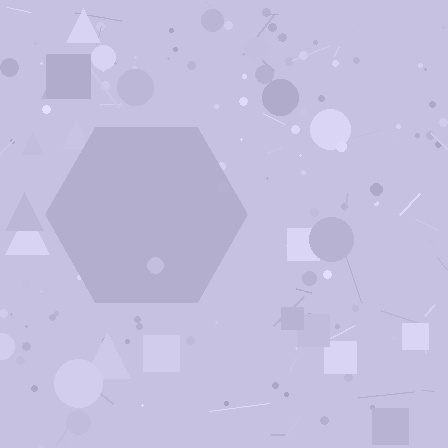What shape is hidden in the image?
A hexagon is hidden in the image.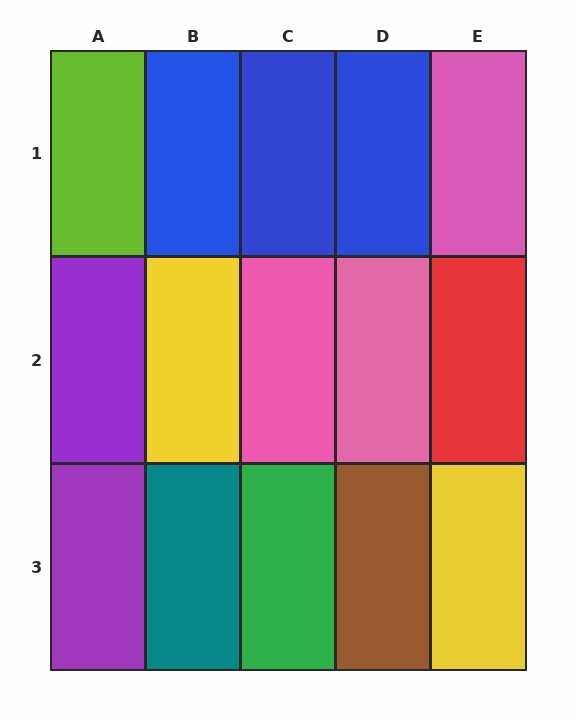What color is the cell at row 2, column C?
Pink.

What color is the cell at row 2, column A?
Purple.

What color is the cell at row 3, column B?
Teal.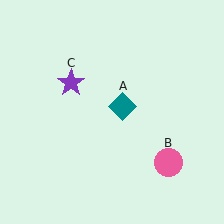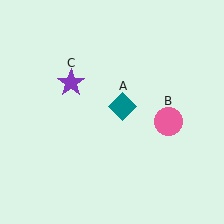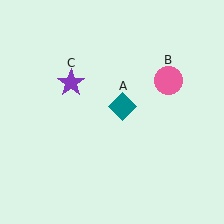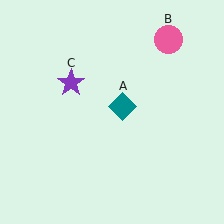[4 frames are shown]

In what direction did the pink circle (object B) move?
The pink circle (object B) moved up.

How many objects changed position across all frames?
1 object changed position: pink circle (object B).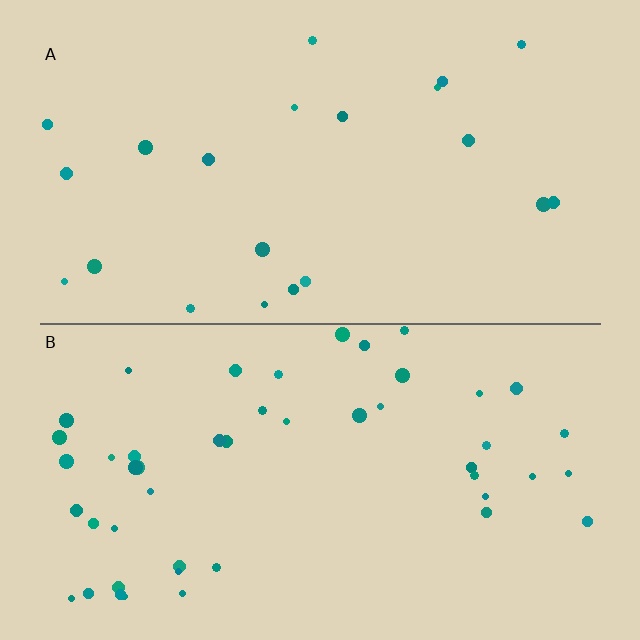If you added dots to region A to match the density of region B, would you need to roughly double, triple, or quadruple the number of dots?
Approximately double.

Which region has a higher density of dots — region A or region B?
B (the bottom).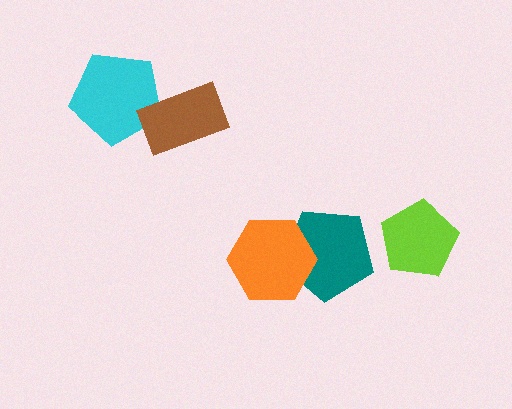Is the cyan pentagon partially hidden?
Yes, it is partially covered by another shape.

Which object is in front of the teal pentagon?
The orange hexagon is in front of the teal pentagon.